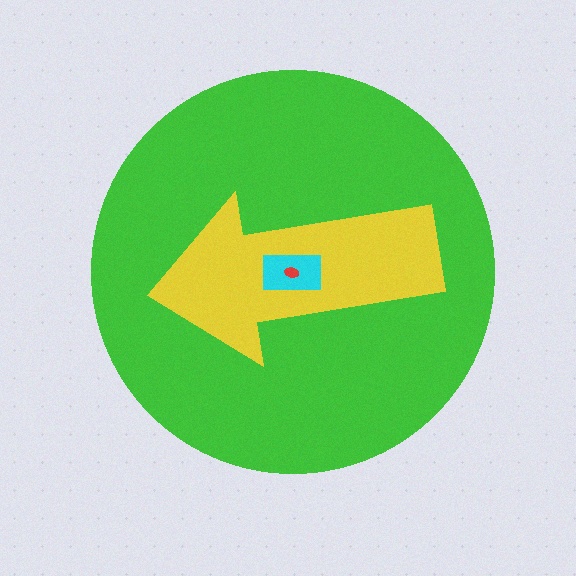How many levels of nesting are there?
4.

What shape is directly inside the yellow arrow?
The cyan rectangle.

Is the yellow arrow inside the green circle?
Yes.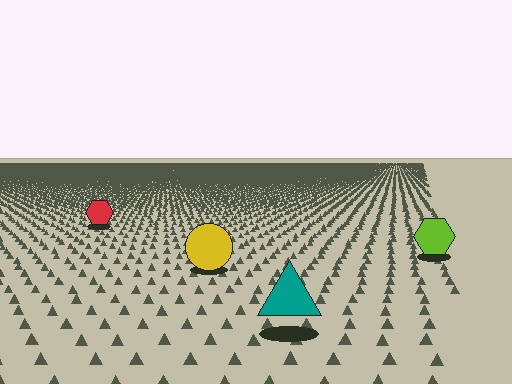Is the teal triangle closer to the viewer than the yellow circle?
Yes. The teal triangle is closer — you can tell from the texture gradient: the ground texture is coarser near it.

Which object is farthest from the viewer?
The red hexagon is farthest from the viewer. It appears smaller and the ground texture around it is denser.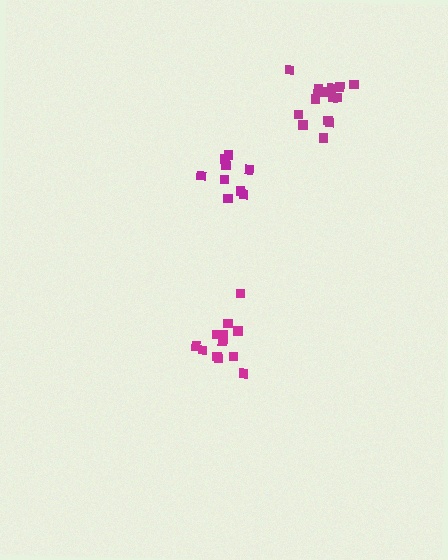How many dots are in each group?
Group 1: 12 dots, Group 2: 9 dots, Group 3: 14 dots (35 total).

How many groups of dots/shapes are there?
There are 3 groups.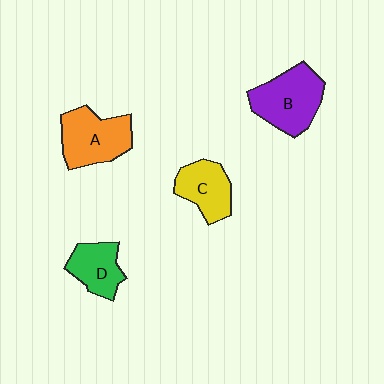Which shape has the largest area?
Shape B (purple).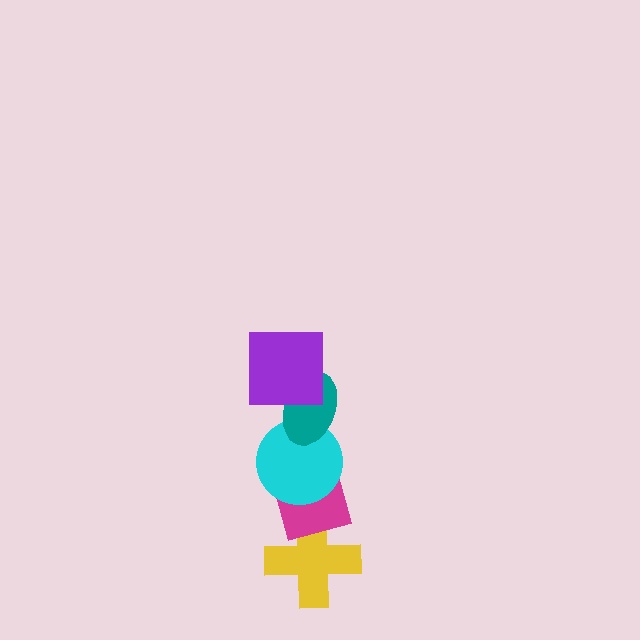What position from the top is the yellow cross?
The yellow cross is 5th from the top.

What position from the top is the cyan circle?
The cyan circle is 3rd from the top.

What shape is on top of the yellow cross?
The magenta diamond is on top of the yellow cross.